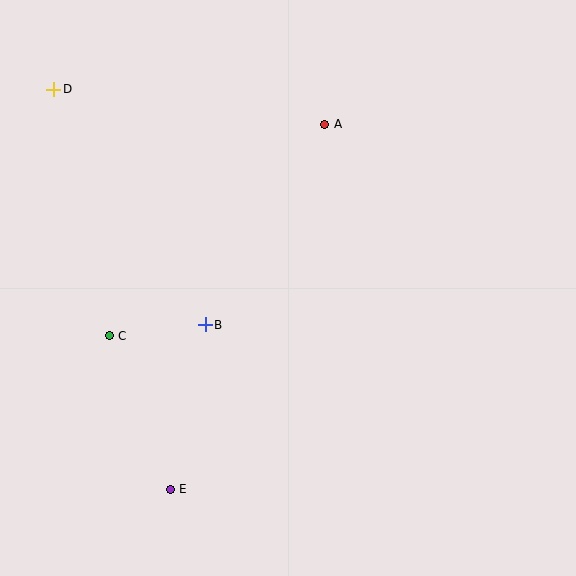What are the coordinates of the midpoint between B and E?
The midpoint between B and E is at (188, 407).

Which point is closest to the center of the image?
Point B at (205, 325) is closest to the center.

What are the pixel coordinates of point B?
Point B is at (205, 325).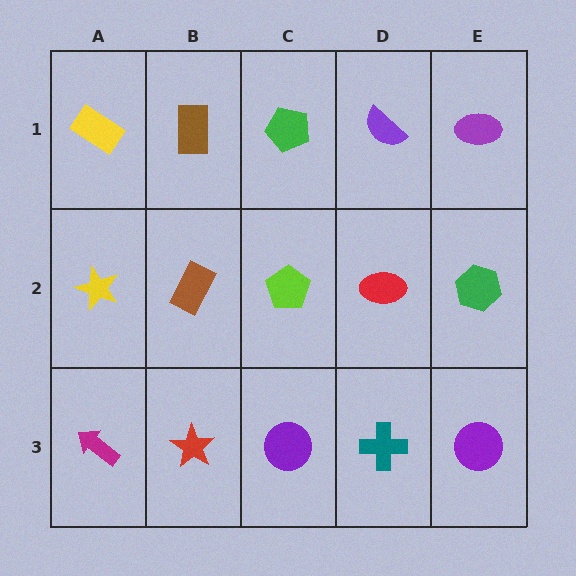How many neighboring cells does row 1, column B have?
3.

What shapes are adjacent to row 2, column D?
A purple semicircle (row 1, column D), a teal cross (row 3, column D), a lime pentagon (row 2, column C), a green hexagon (row 2, column E).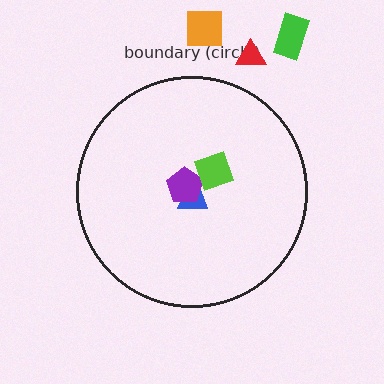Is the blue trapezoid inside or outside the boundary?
Inside.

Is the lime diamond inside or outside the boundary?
Inside.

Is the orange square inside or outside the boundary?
Outside.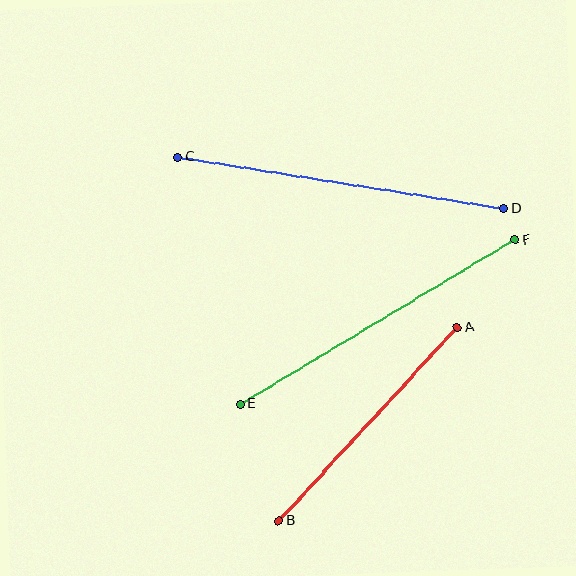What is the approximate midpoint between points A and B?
The midpoint is at approximately (368, 424) pixels.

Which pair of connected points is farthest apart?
Points C and D are farthest apart.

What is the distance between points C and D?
The distance is approximately 330 pixels.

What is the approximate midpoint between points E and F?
The midpoint is at approximately (378, 322) pixels.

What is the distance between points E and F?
The distance is approximately 320 pixels.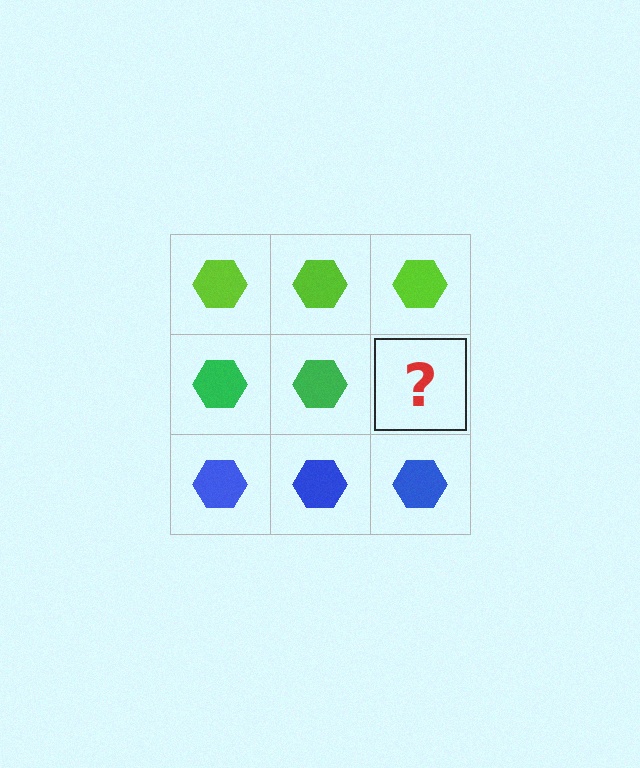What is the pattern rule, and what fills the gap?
The rule is that each row has a consistent color. The gap should be filled with a green hexagon.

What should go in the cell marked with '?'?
The missing cell should contain a green hexagon.